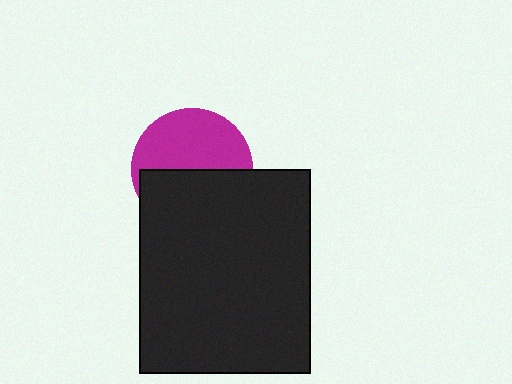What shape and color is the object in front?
The object in front is a black rectangle.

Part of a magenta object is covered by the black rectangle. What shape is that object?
It is a circle.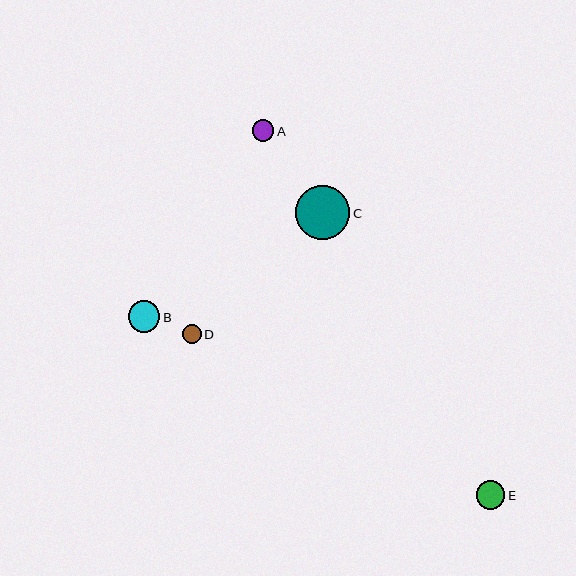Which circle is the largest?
Circle C is the largest with a size of approximately 54 pixels.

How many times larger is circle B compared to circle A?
Circle B is approximately 1.5 times the size of circle A.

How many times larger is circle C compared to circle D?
Circle C is approximately 2.9 times the size of circle D.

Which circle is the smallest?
Circle D is the smallest with a size of approximately 19 pixels.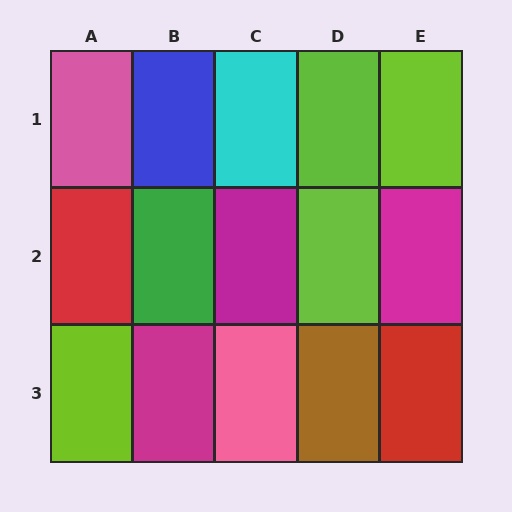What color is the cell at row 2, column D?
Lime.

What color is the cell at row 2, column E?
Magenta.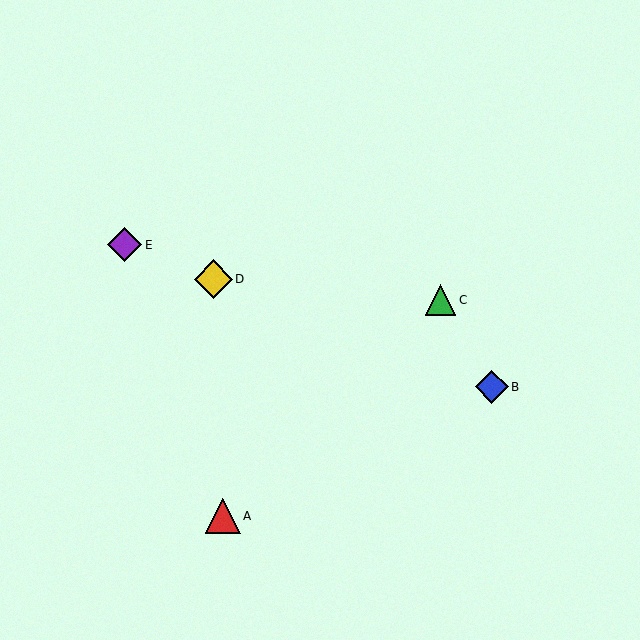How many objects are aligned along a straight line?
3 objects (B, D, E) are aligned along a straight line.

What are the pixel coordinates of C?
Object C is at (440, 300).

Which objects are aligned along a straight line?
Objects B, D, E are aligned along a straight line.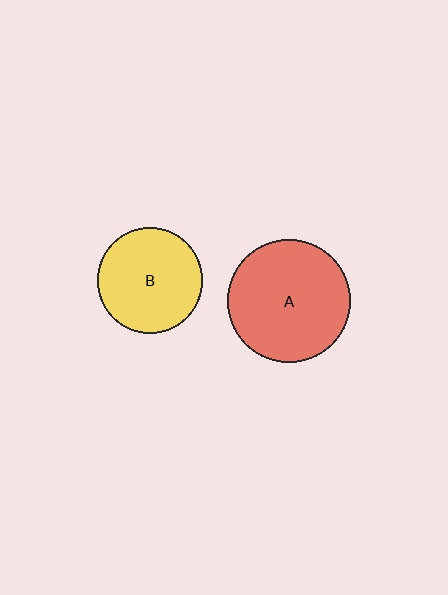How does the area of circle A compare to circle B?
Approximately 1.4 times.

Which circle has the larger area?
Circle A (red).